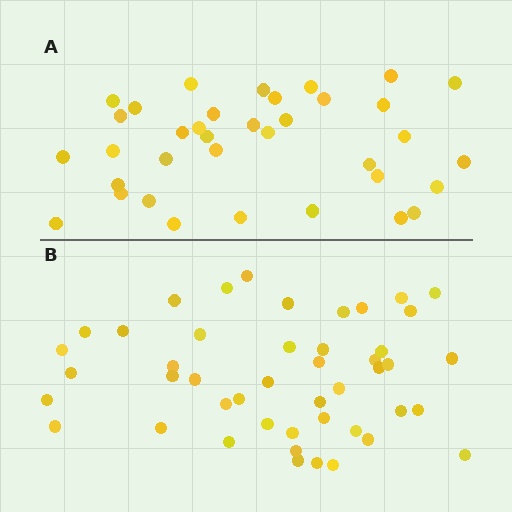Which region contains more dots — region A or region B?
Region B (the bottom region) has more dots.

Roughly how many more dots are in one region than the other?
Region B has roughly 10 or so more dots than region A.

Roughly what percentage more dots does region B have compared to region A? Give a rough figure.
About 30% more.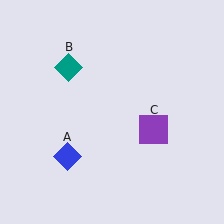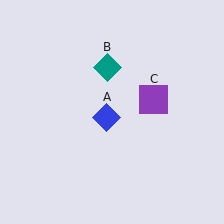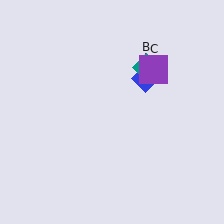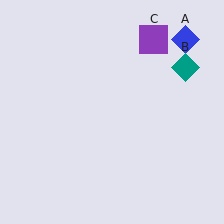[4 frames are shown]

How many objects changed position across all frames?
3 objects changed position: blue diamond (object A), teal diamond (object B), purple square (object C).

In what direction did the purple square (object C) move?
The purple square (object C) moved up.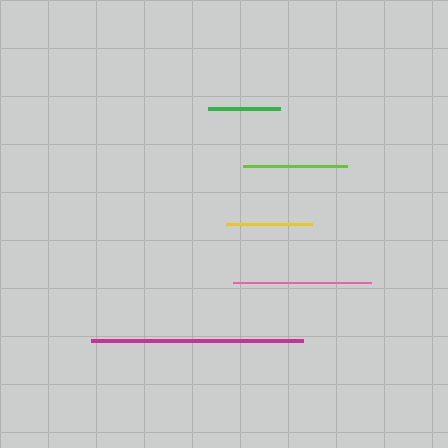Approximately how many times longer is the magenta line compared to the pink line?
The magenta line is approximately 1.5 times the length of the pink line.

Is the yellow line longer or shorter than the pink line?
The pink line is longer than the yellow line.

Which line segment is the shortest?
The green line is the shortest at approximately 72 pixels.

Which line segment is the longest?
The magenta line is the longest at approximately 212 pixels.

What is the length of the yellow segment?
The yellow segment is approximately 87 pixels long.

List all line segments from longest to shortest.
From longest to shortest: magenta, pink, lime, yellow, green.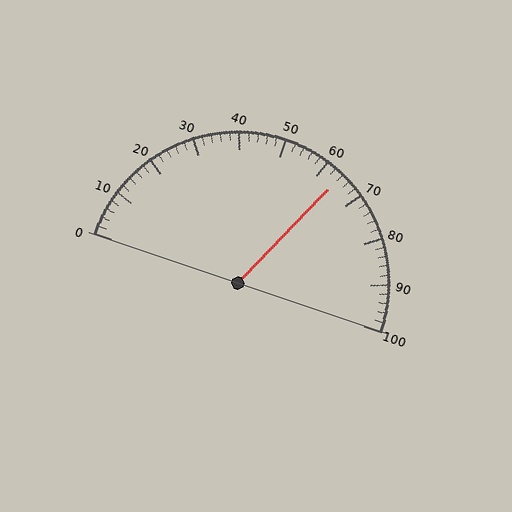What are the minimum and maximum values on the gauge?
The gauge ranges from 0 to 100.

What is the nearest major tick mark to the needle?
The nearest major tick mark is 60.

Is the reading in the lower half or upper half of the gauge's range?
The reading is in the upper half of the range (0 to 100).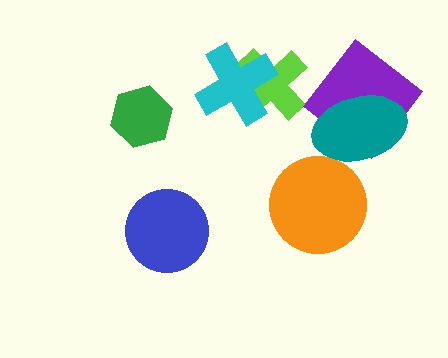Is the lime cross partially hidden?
Yes, it is partially covered by another shape.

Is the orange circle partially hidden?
Yes, it is partially covered by another shape.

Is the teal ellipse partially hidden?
No, no other shape covers it.